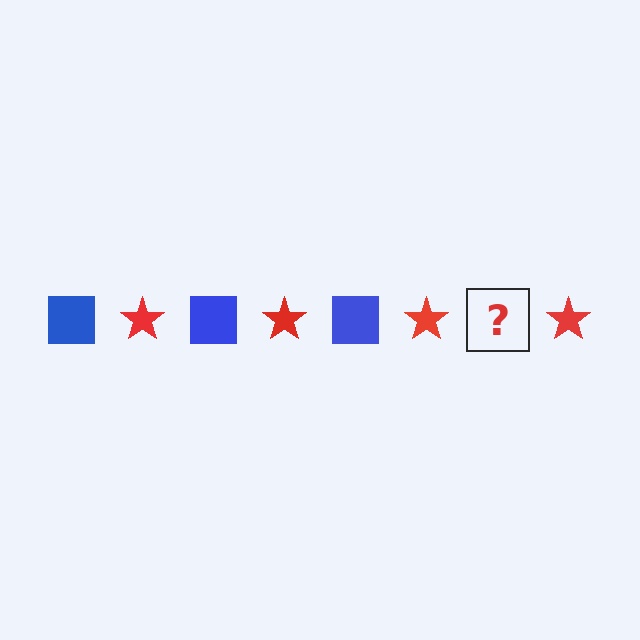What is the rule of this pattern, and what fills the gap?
The rule is that the pattern alternates between blue square and red star. The gap should be filled with a blue square.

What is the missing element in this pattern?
The missing element is a blue square.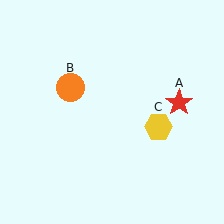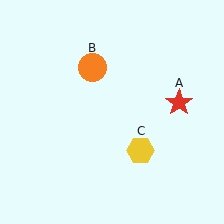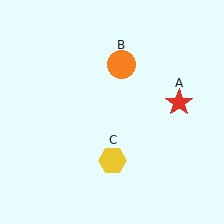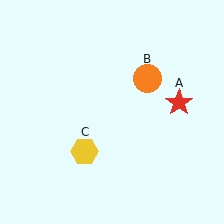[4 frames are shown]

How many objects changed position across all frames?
2 objects changed position: orange circle (object B), yellow hexagon (object C).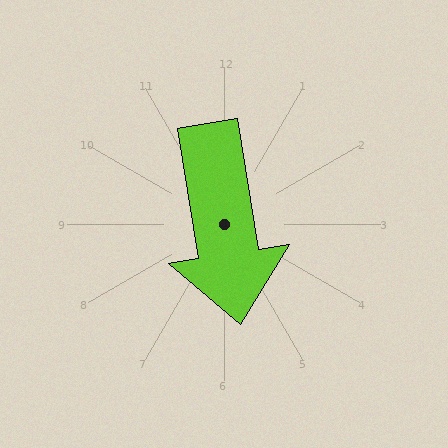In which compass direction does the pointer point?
South.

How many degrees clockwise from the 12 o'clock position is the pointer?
Approximately 171 degrees.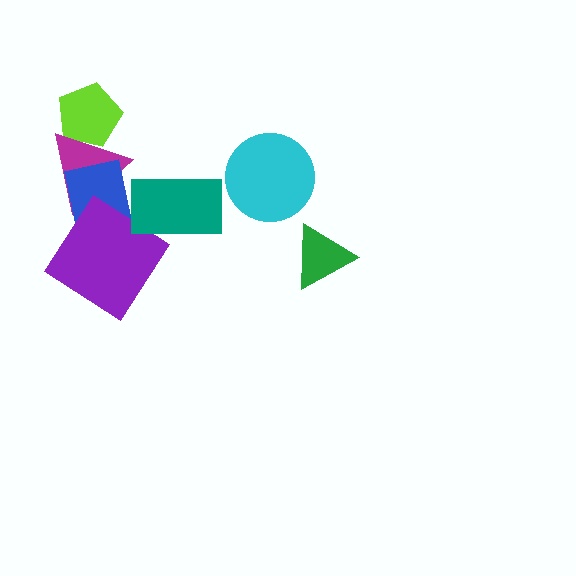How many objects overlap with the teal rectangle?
1 object overlaps with the teal rectangle.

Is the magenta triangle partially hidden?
Yes, it is partially covered by another shape.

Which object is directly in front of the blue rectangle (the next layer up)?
The purple diamond is directly in front of the blue rectangle.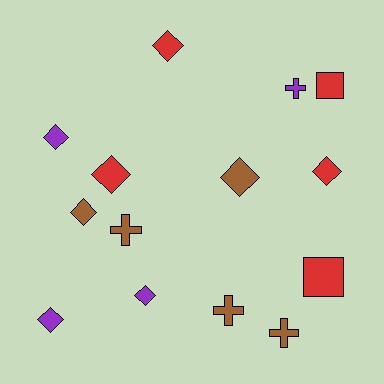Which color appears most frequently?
Brown, with 5 objects.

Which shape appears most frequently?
Diamond, with 8 objects.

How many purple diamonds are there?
There are 3 purple diamonds.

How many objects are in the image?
There are 14 objects.